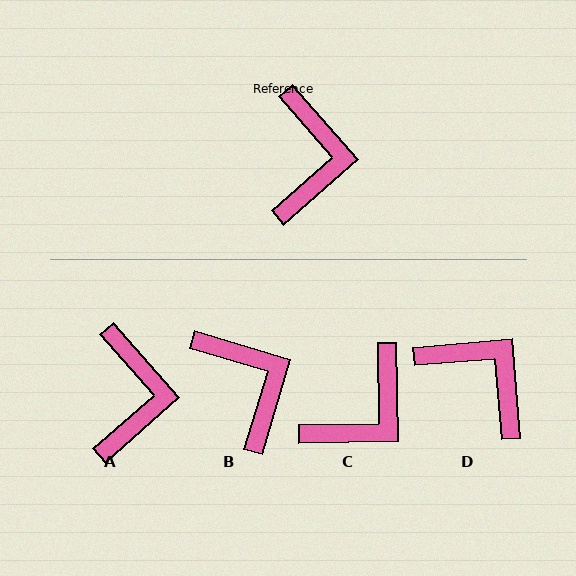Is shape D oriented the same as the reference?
No, it is off by about 53 degrees.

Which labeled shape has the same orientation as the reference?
A.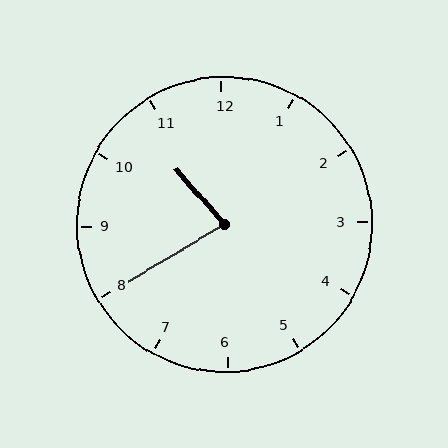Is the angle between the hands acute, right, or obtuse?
It is acute.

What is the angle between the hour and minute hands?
Approximately 80 degrees.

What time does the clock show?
10:40.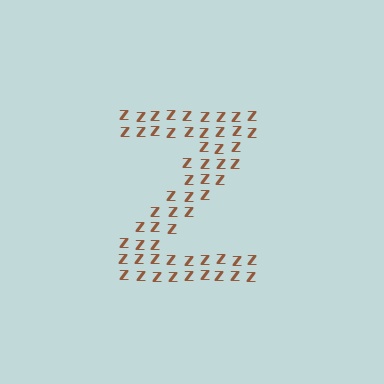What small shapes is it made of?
It is made of small letter Z's.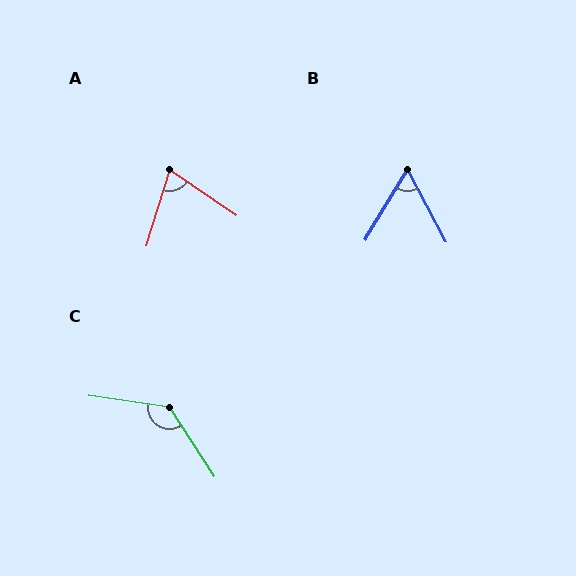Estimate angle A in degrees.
Approximately 72 degrees.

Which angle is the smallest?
B, at approximately 60 degrees.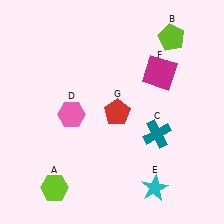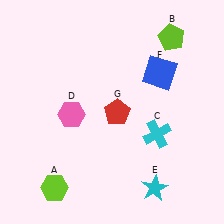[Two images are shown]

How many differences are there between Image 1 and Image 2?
There are 2 differences between the two images.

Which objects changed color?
C changed from teal to cyan. F changed from magenta to blue.